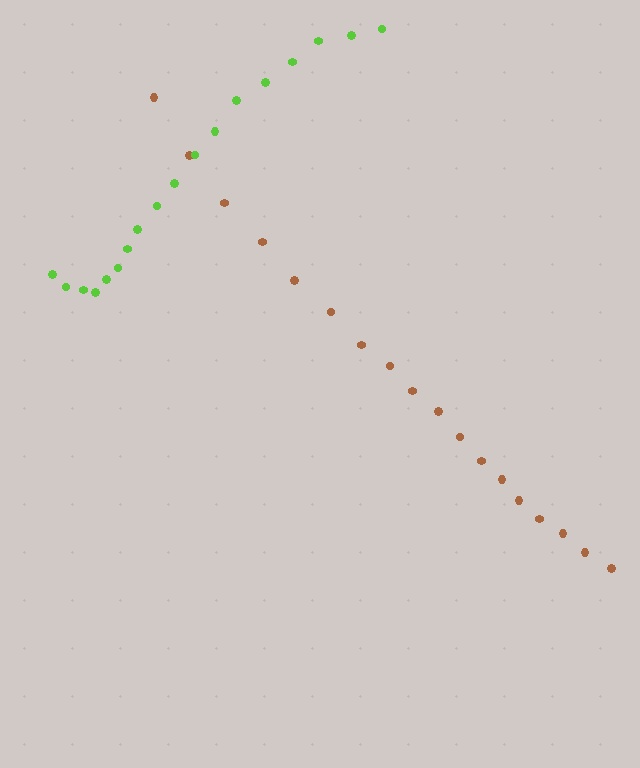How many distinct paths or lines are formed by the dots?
There are 2 distinct paths.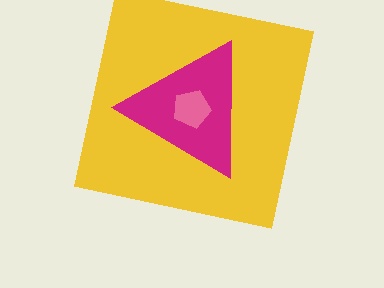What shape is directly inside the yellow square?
The magenta triangle.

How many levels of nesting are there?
3.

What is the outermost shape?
The yellow square.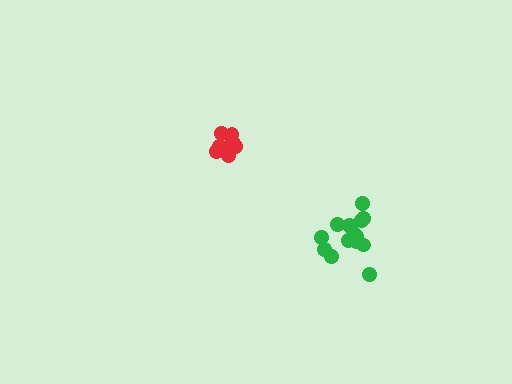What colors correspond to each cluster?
The clusters are colored: green, red.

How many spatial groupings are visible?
There are 2 spatial groupings.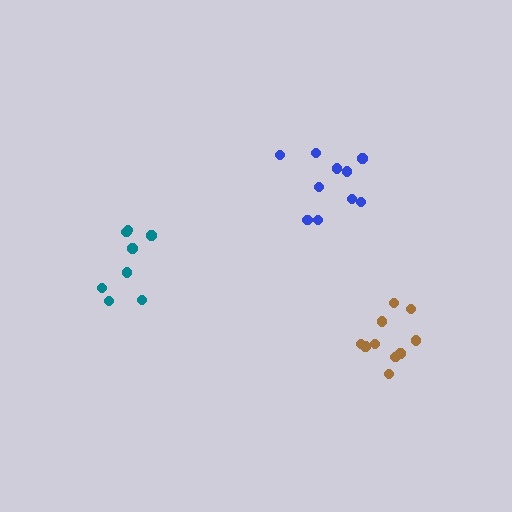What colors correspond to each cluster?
The clusters are colored: brown, teal, blue.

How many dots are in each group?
Group 1: 10 dots, Group 2: 8 dots, Group 3: 10 dots (28 total).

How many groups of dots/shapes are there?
There are 3 groups.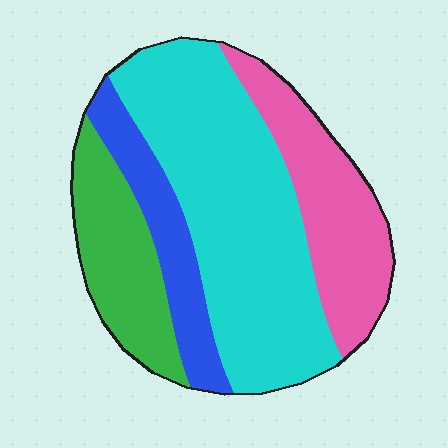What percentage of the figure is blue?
Blue takes up about one eighth (1/8) of the figure.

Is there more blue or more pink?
Pink.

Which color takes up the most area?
Cyan, at roughly 45%.